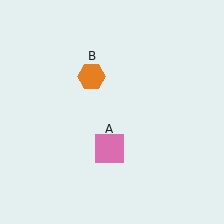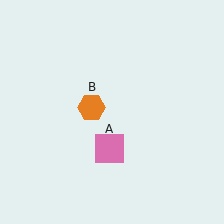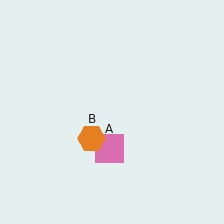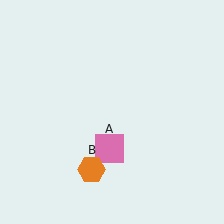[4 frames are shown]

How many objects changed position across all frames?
1 object changed position: orange hexagon (object B).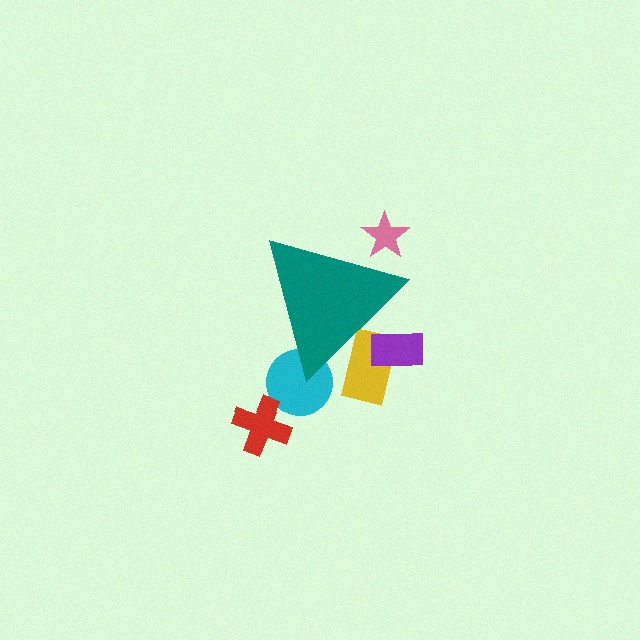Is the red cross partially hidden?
No, the red cross is fully visible.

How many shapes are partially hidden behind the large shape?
4 shapes are partially hidden.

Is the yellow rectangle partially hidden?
Yes, the yellow rectangle is partially hidden behind the teal triangle.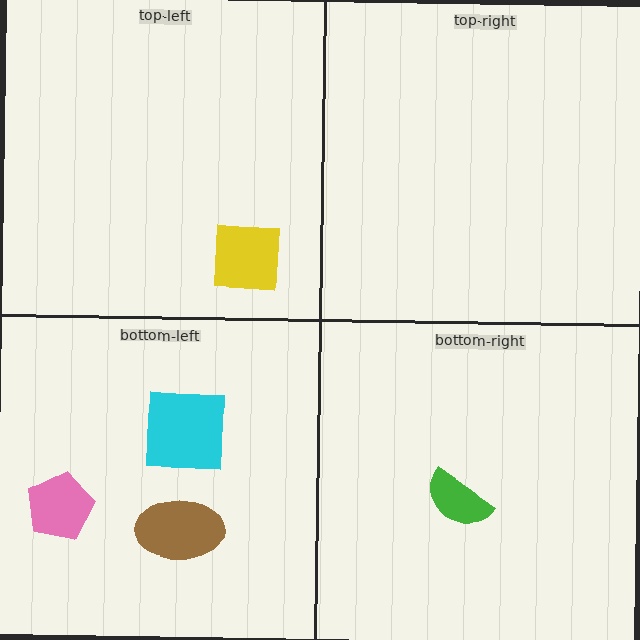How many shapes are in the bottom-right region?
1.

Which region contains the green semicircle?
The bottom-right region.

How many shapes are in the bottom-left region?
3.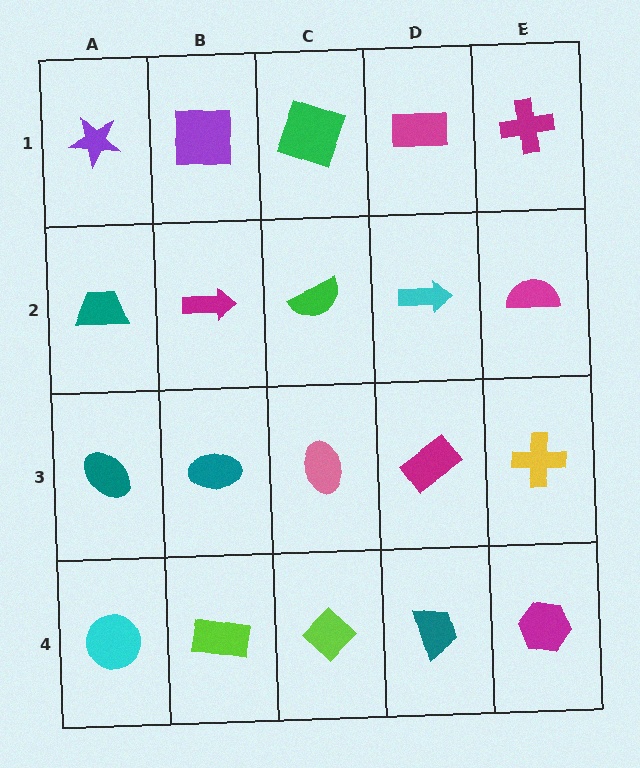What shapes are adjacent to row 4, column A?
A teal ellipse (row 3, column A), a lime rectangle (row 4, column B).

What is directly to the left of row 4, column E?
A teal trapezoid.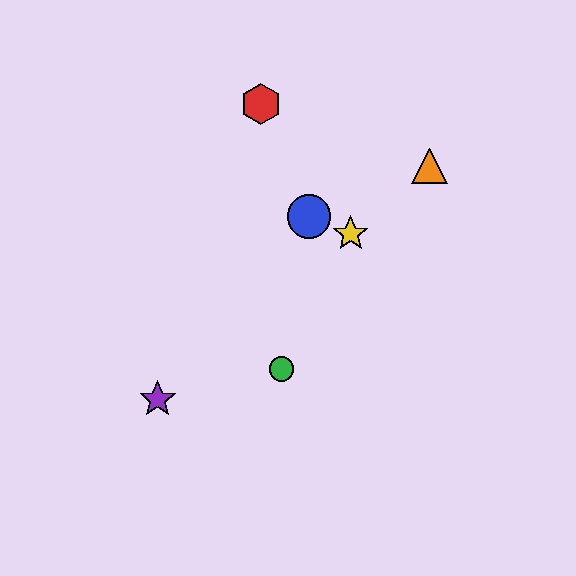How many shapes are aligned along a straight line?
3 shapes (the yellow star, the purple star, the orange triangle) are aligned along a straight line.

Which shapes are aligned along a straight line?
The yellow star, the purple star, the orange triangle are aligned along a straight line.